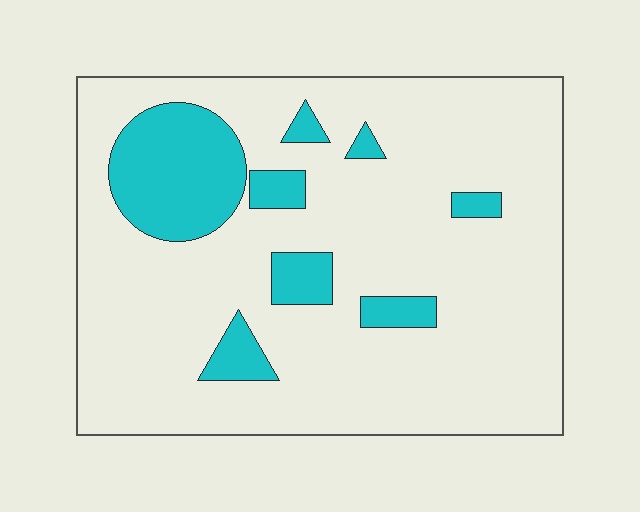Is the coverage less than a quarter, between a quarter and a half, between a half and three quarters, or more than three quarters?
Less than a quarter.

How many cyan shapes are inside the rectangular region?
8.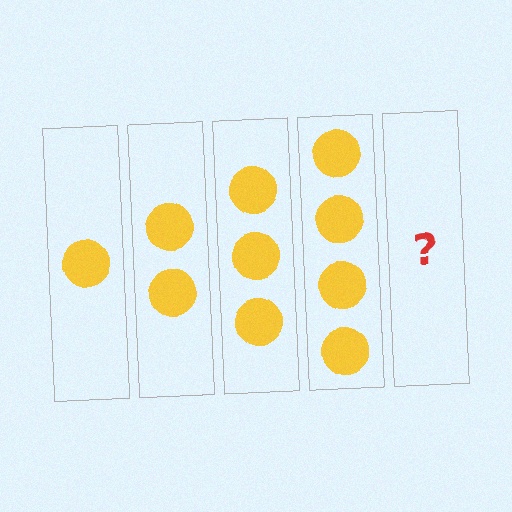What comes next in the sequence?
The next element should be 5 circles.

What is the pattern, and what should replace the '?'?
The pattern is that each step adds one more circle. The '?' should be 5 circles.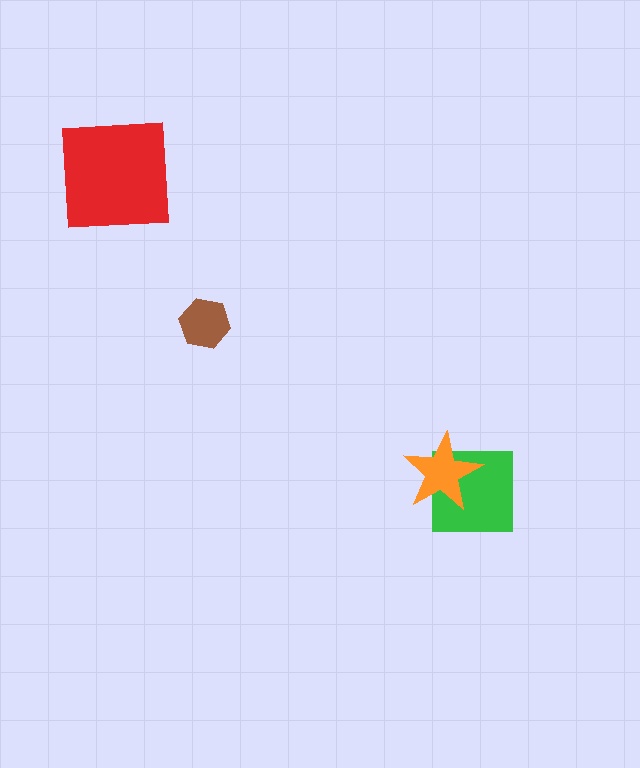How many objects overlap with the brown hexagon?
0 objects overlap with the brown hexagon.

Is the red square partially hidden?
No, no other shape covers it.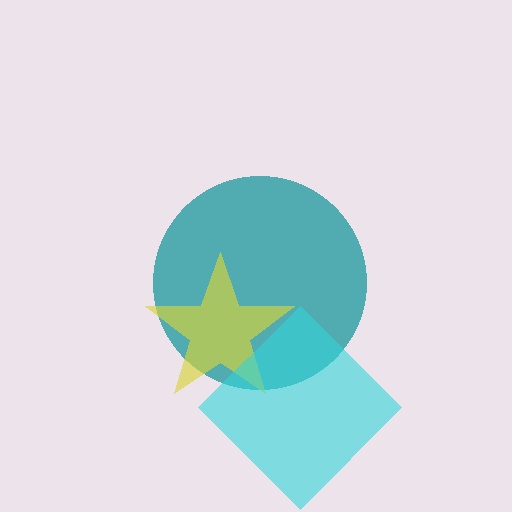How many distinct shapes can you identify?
There are 3 distinct shapes: a teal circle, a yellow star, a cyan diamond.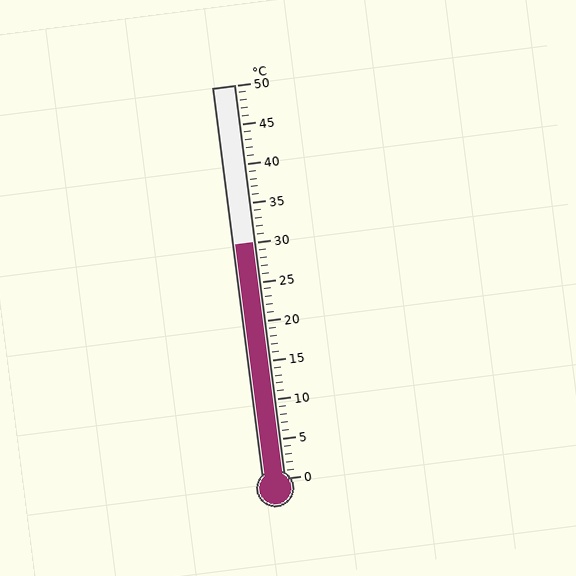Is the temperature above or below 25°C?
The temperature is above 25°C.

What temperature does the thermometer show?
The thermometer shows approximately 30°C.